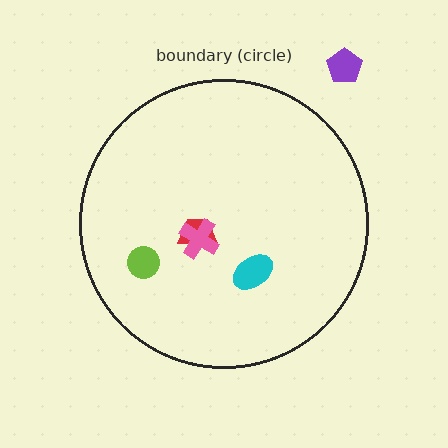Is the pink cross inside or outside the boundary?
Inside.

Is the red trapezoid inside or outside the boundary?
Inside.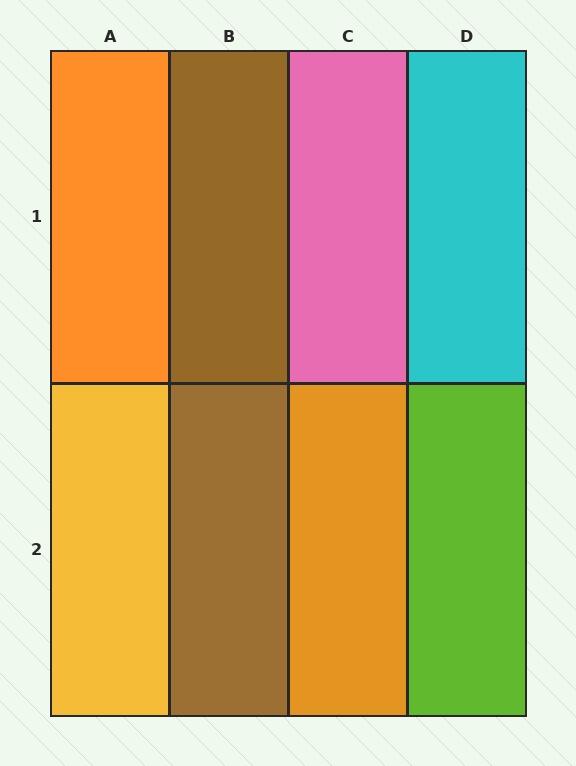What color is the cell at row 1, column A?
Orange.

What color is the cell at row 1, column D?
Cyan.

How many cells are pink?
1 cell is pink.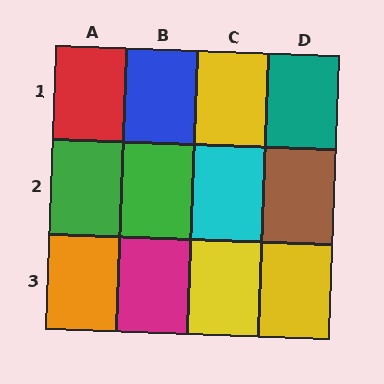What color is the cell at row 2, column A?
Green.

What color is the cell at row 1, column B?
Blue.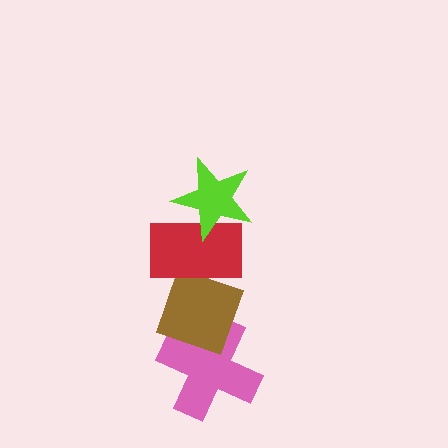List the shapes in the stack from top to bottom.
From top to bottom: the lime star, the red rectangle, the brown diamond, the pink cross.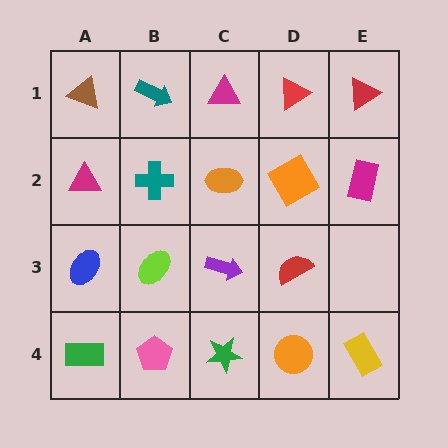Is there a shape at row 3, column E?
No, that cell is empty.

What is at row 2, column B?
A teal cross.